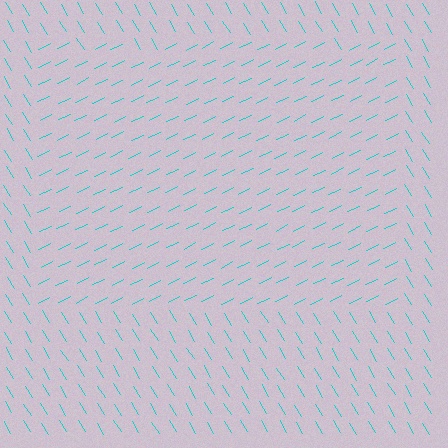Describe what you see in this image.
The image is filled with small cyan line segments. A rectangle region in the image has lines oriented differently from the surrounding lines, creating a visible texture boundary.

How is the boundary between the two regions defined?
The boundary is defined purely by a change in line orientation (approximately 84 degrees difference). All lines are the same color and thickness.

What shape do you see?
I see a rectangle.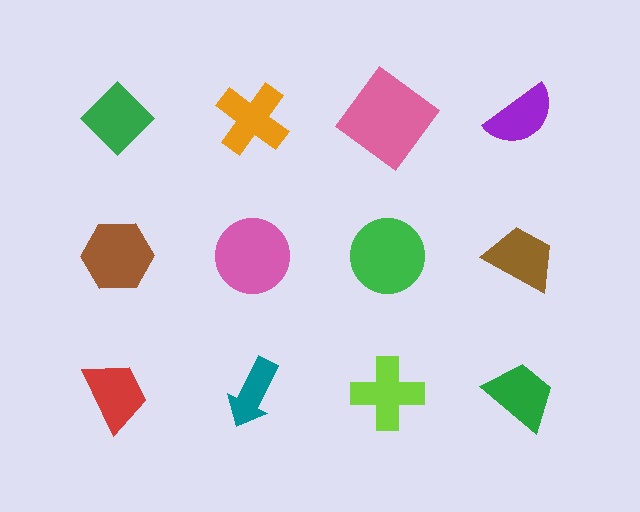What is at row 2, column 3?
A green circle.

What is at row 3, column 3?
A lime cross.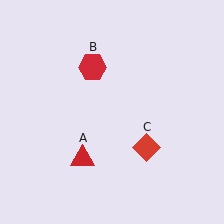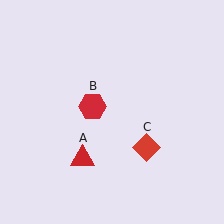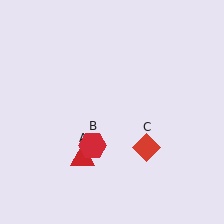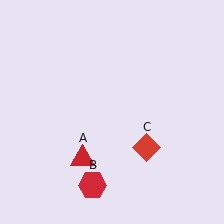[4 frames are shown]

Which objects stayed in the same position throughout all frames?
Red triangle (object A) and red diamond (object C) remained stationary.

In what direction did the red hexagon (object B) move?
The red hexagon (object B) moved down.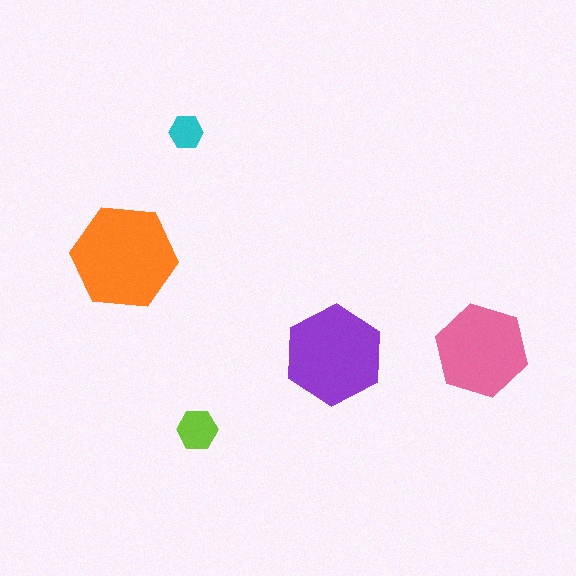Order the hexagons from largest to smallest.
the orange one, the purple one, the pink one, the lime one, the cyan one.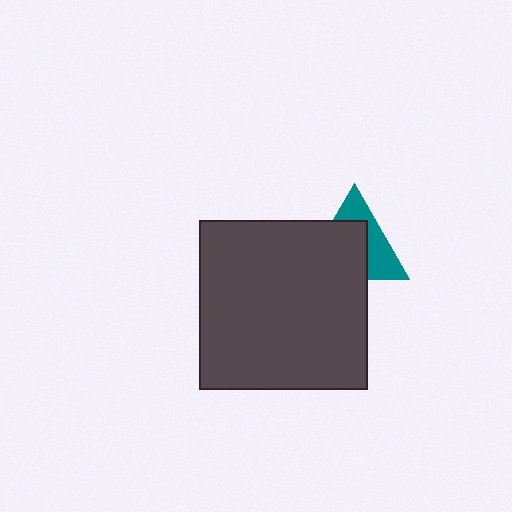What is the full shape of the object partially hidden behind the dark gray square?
The partially hidden object is a teal triangle.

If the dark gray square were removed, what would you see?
You would see the complete teal triangle.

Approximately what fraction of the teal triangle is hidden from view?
Roughly 58% of the teal triangle is hidden behind the dark gray square.